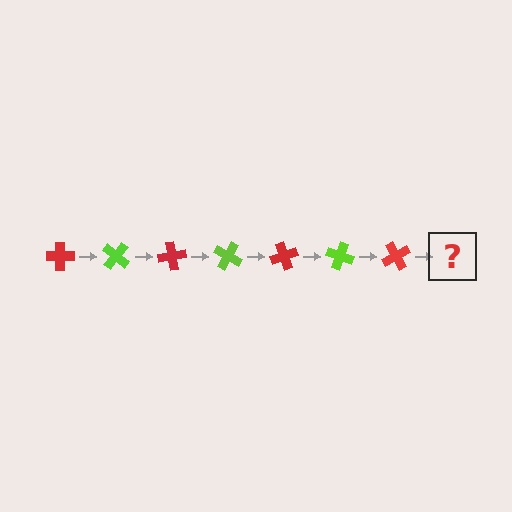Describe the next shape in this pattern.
It should be a lime cross, rotated 280 degrees from the start.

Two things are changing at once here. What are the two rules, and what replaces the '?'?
The two rules are that it rotates 40 degrees each step and the color cycles through red and lime. The '?' should be a lime cross, rotated 280 degrees from the start.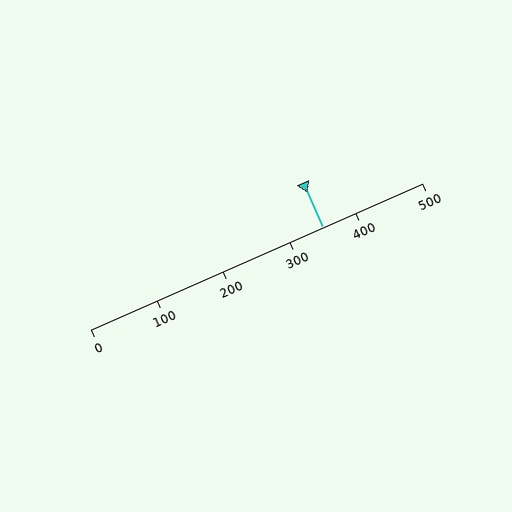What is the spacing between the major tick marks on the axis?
The major ticks are spaced 100 apart.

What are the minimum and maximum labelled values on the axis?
The axis runs from 0 to 500.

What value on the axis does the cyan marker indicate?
The marker indicates approximately 350.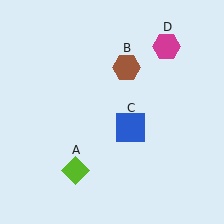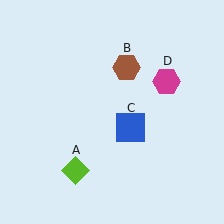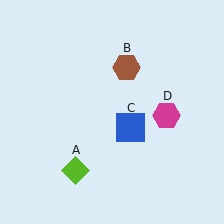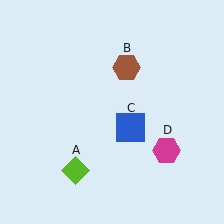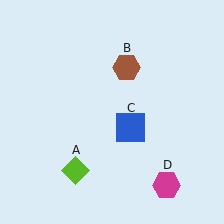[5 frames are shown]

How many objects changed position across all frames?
1 object changed position: magenta hexagon (object D).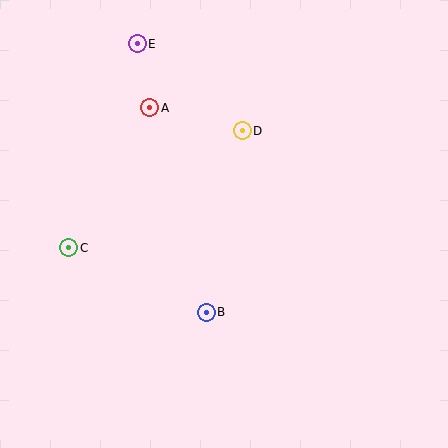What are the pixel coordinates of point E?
Point E is at (137, 44).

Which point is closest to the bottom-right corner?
Point B is closest to the bottom-right corner.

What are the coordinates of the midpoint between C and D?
The midpoint between C and D is at (155, 189).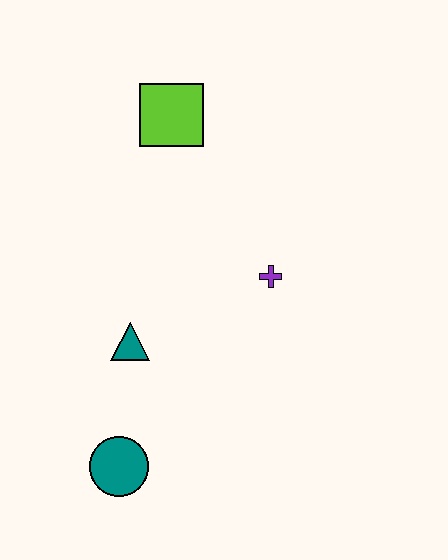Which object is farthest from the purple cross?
The teal circle is farthest from the purple cross.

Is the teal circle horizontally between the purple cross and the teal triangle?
No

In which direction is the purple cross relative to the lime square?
The purple cross is below the lime square.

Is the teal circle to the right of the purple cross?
No